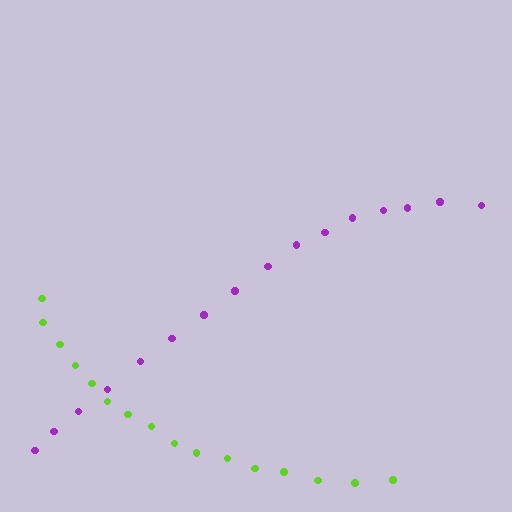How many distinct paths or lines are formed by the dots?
There are 2 distinct paths.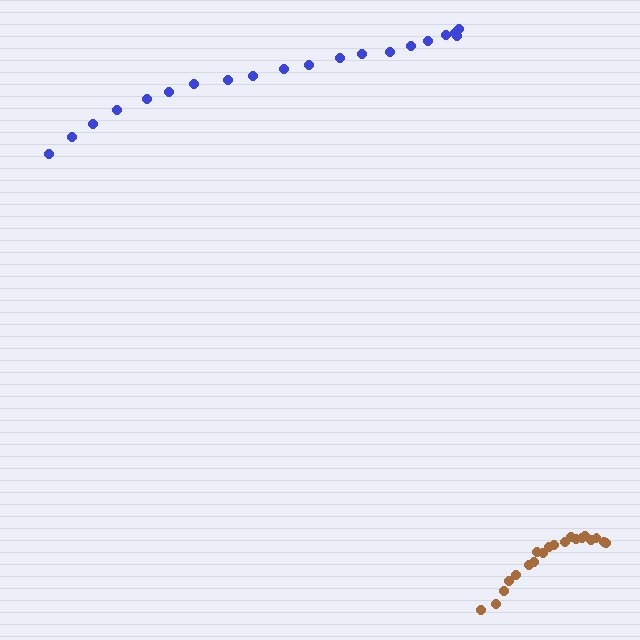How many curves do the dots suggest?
There are 2 distinct paths.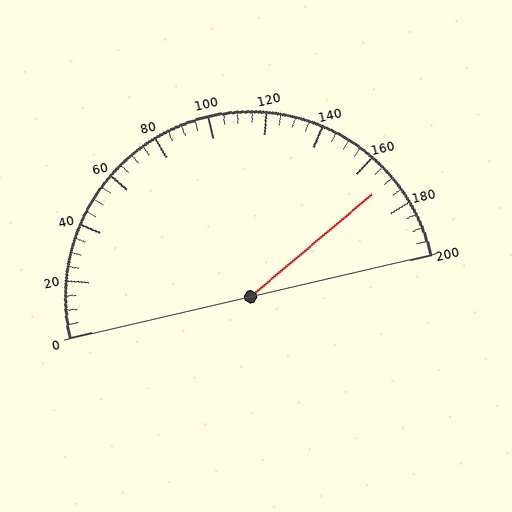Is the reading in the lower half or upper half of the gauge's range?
The reading is in the upper half of the range (0 to 200).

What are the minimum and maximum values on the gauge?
The gauge ranges from 0 to 200.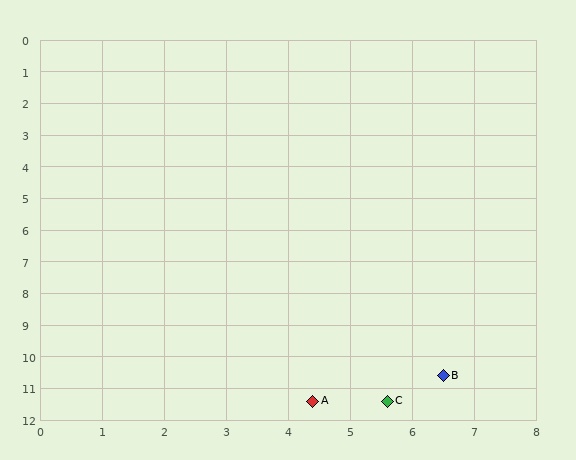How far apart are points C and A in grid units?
Points C and A are about 1.2 grid units apart.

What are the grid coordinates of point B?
Point B is at approximately (6.5, 10.6).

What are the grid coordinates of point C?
Point C is at approximately (5.6, 11.4).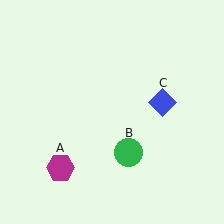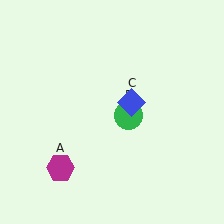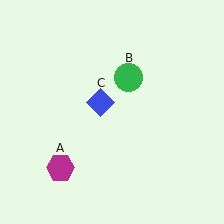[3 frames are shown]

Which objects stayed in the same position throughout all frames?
Magenta hexagon (object A) remained stationary.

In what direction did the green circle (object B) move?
The green circle (object B) moved up.